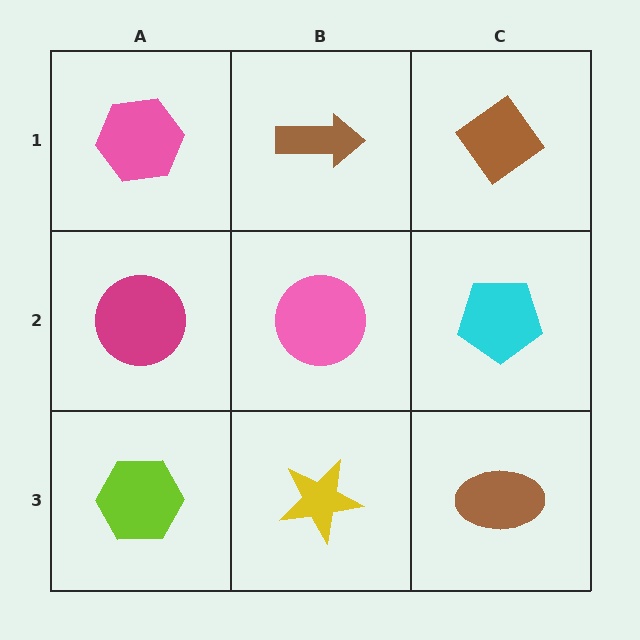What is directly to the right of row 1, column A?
A brown arrow.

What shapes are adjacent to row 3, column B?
A pink circle (row 2, column B), a lime hexagon (row 3, column A), a brown ellipse (row 3, column C).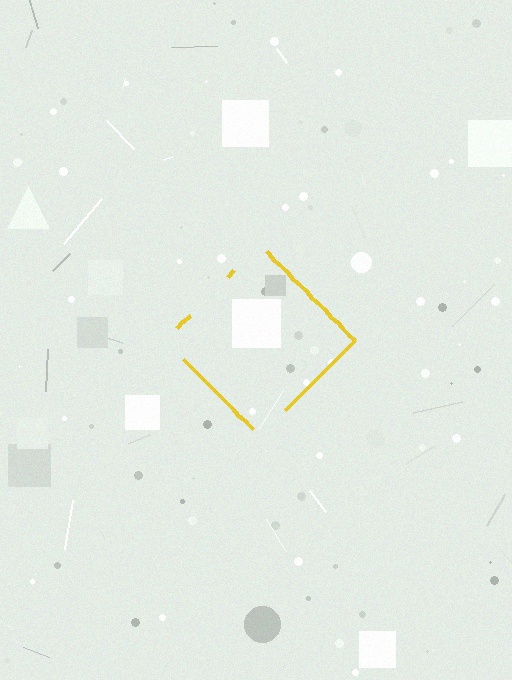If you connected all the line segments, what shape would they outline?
They would outline a diamond.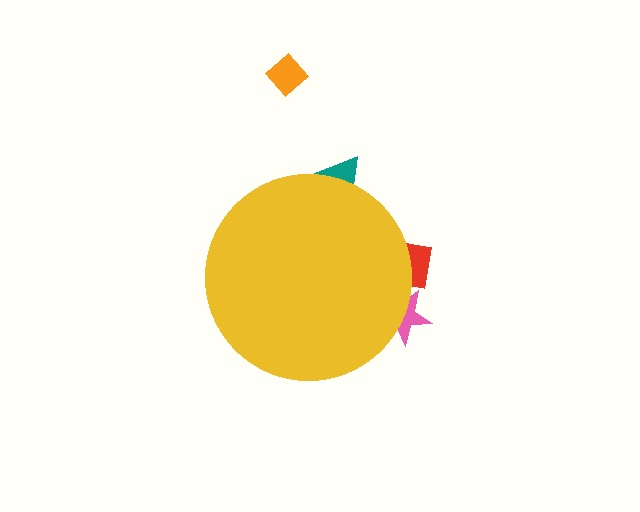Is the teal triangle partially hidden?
Yes, the teal triangle is partially hidden behind the yellow circle.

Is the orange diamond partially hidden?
No, the orange diamond is fully visible.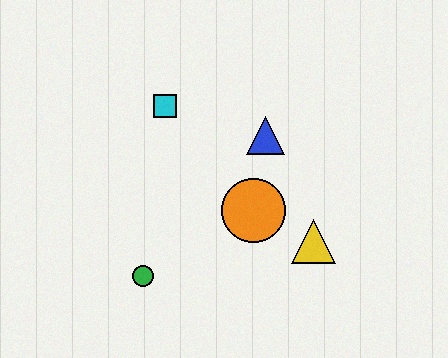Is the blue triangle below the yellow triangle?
No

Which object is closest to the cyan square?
The blue triangle is closest to the cyan square.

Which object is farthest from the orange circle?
The cyan square is farthest from the orange circle.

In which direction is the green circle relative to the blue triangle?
The green circle is below the blue triangle.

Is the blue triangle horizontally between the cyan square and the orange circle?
No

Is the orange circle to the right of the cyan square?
Yes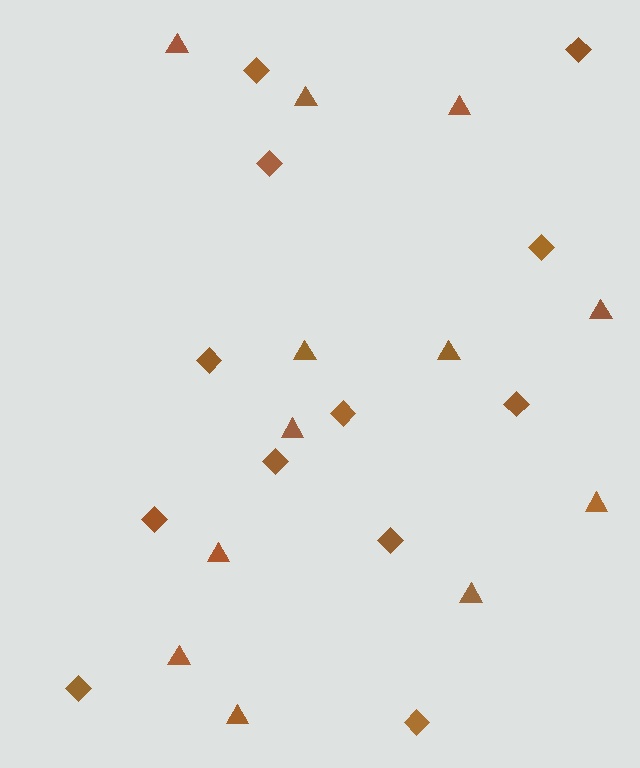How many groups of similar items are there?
There are 2 groups: one group of diamonds (12) and one group of triangles (12).